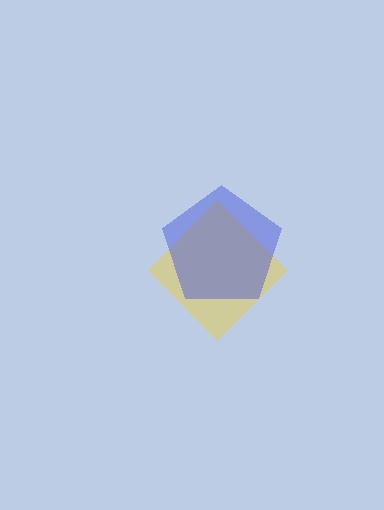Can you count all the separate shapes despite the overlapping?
Yes, there are 2 separate shapes.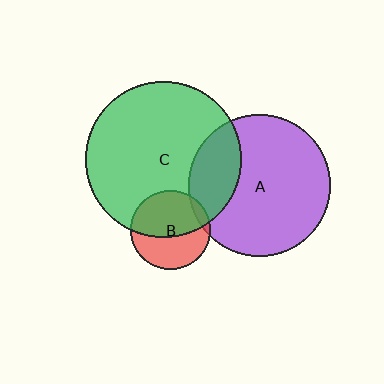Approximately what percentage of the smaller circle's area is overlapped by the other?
Approximately 25%.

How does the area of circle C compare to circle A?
Approximately 1.2 times.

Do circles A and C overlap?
Yes.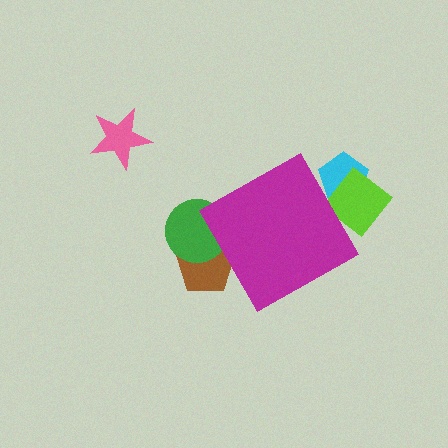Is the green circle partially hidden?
Yes, the green circle is partially hidden behind the magenta diamond.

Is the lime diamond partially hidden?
Yes, the lime diamond is partially hidden behind the magenta diamond.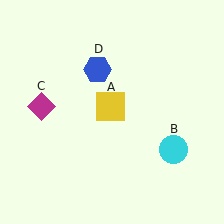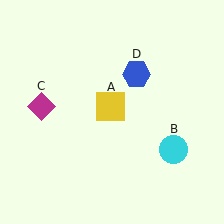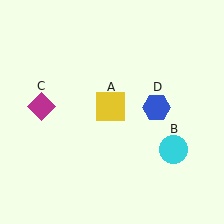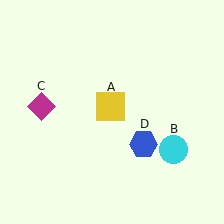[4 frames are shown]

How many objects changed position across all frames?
1 object changed position: blue hexagon (object D).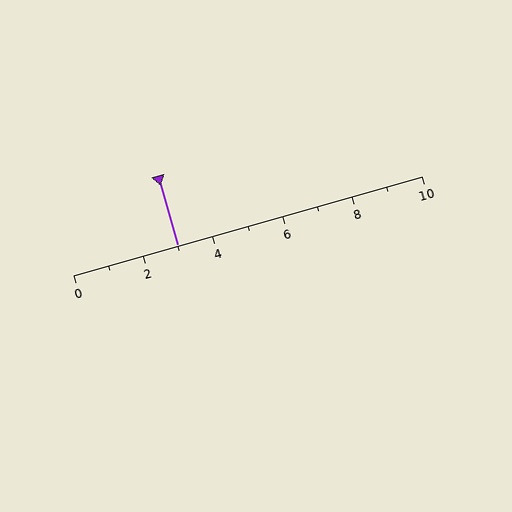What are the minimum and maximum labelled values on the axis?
The axis runs from 0 to 10.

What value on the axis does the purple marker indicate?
The marker indicates approximately 3.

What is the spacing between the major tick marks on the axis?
The major ticks are spaced 2 apart.